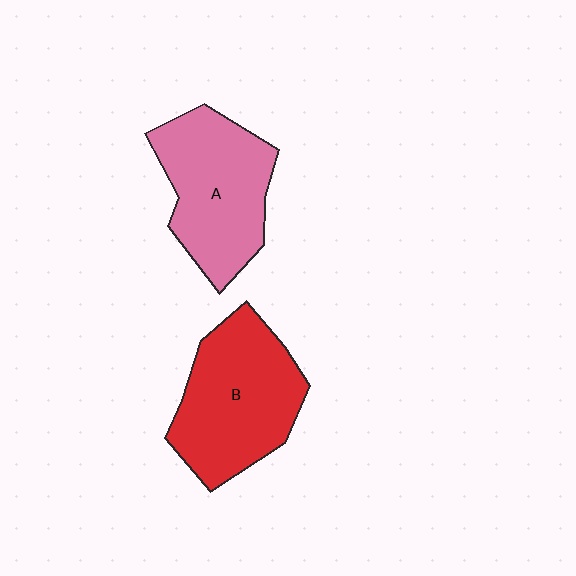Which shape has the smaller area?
Shape A (pink).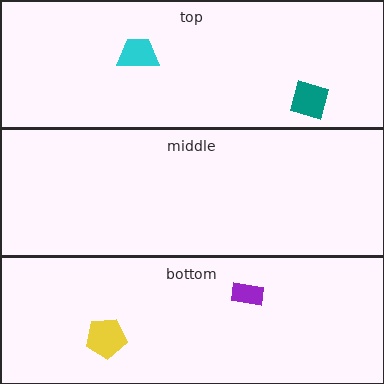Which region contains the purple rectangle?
The bottom region.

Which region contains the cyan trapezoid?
The top region.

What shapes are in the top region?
The cyan trapezoid, the teal diamond.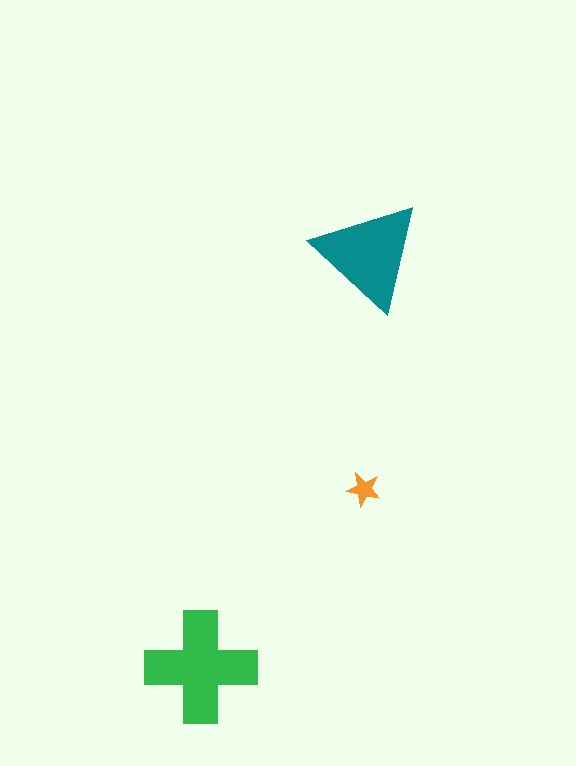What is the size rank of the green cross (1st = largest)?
1st.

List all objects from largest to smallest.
The green cross, the teal triangle, the orange star.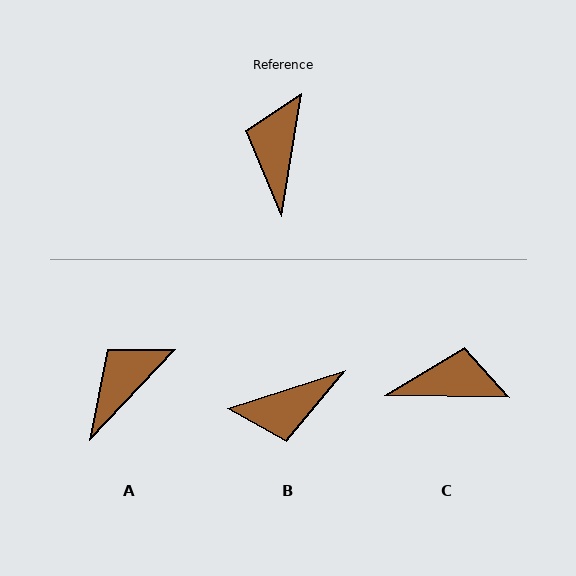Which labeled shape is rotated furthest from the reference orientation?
B, about 117 degrees away.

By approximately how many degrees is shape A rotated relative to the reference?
Approximately 34 degrees clockwise.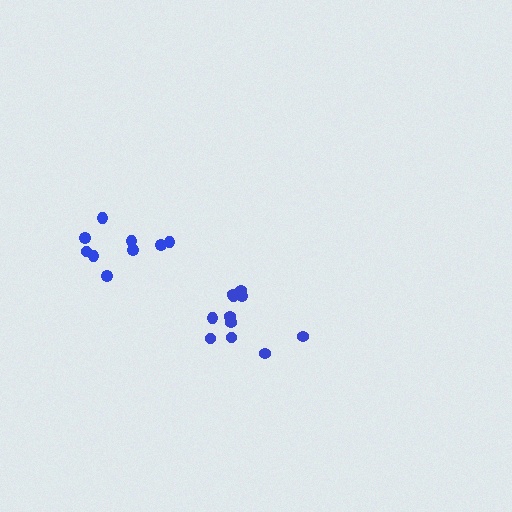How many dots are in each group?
Group 1: 11 dots, Group 2: 9 dots (20 total).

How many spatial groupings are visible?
There are 2 spatial groupings.